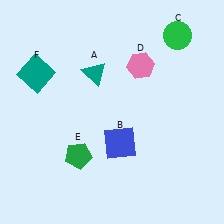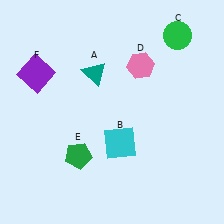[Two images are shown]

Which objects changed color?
B changed from blue to cyan. F changed from teal to purple.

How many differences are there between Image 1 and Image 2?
There are 2 differences between the two images.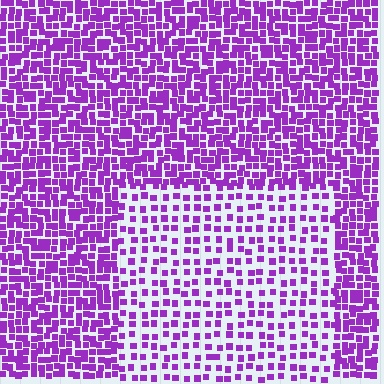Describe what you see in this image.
The image contains small purple elements arranged at two different densities. A rectangle-shaped region is visible where the elements are less densely packed than the surrounding area.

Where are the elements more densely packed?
The elements are more densely packed outside the rectangle boundary.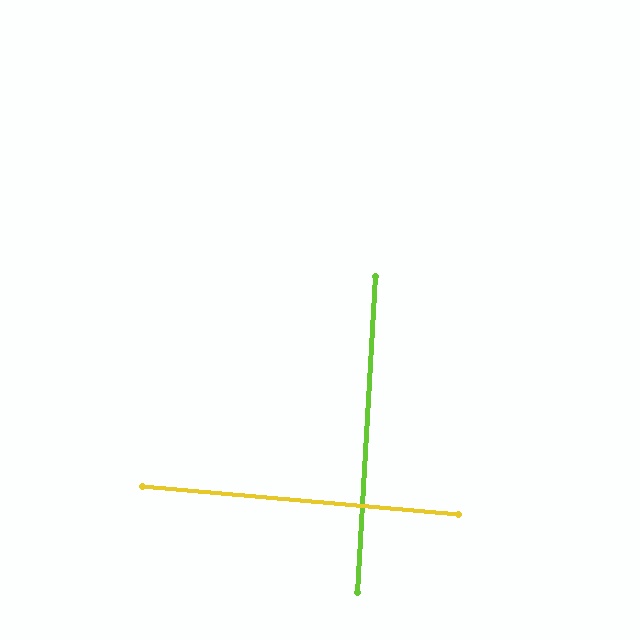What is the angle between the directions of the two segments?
Approximately 88 degrees.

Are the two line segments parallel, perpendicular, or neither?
Perpendicular — they meet at approximately 88°.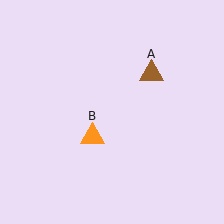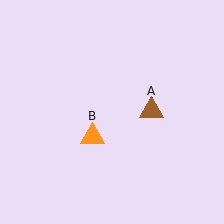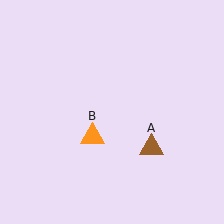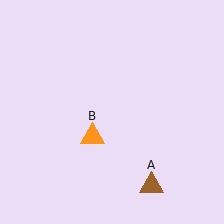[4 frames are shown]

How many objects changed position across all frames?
1 object changed position: brown triangle (object A).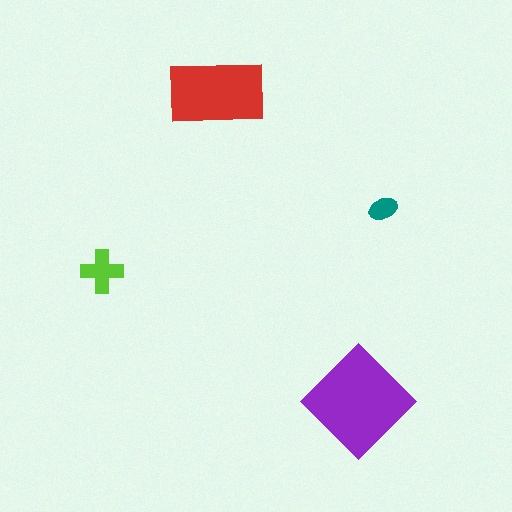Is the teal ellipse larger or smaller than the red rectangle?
Smaller.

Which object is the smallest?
The teal ellipse.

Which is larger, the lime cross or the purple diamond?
The purple diamond.